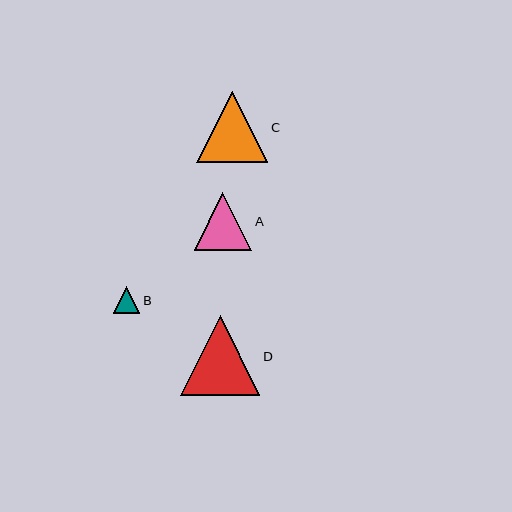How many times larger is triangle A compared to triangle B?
Triangle A is approximately 2.1 times the size of triangle B.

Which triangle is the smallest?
Triangle B is the smallest with a size of approximately 27 pixels.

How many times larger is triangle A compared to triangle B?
Triangle A is approximately 2.1 times the size of triangle B.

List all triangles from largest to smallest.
From largest to smallest: D, C, A, B.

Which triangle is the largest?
Triangle D is the largest with a size of approximately 80 pixels.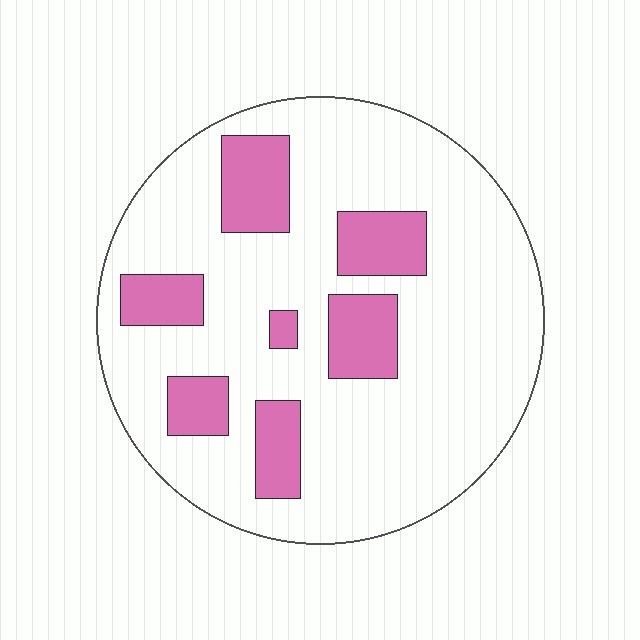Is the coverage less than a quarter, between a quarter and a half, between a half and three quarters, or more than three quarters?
Less than a quarter.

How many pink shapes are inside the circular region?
7.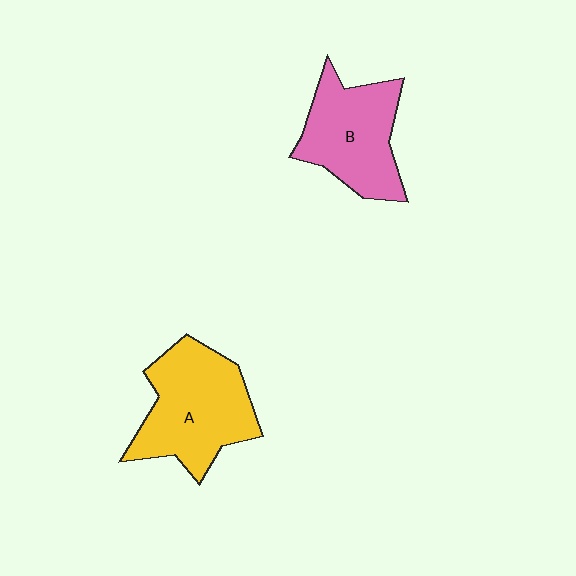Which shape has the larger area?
Shape A (yellow).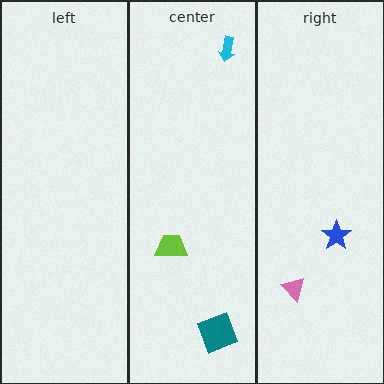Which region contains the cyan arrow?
The center region.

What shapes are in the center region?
The cyan arrow, the lime trapezoid, the teal diamond.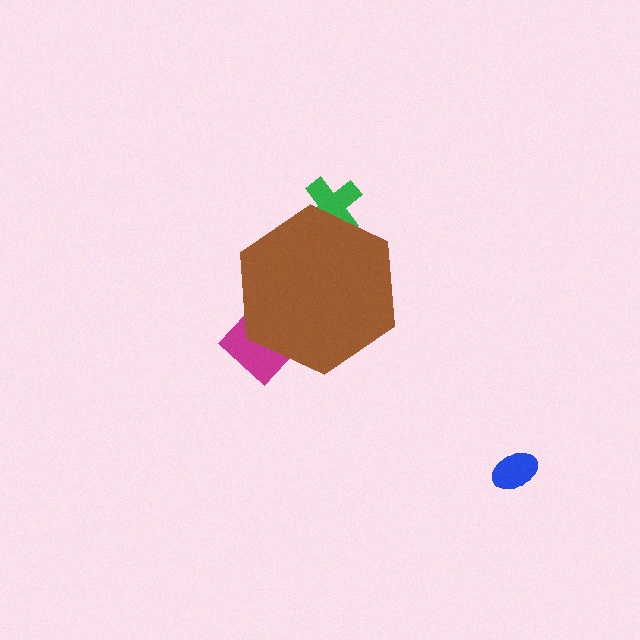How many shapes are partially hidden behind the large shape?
2 shapes are partially hidden.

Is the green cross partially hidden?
Yes, the green cross is partially hidden behind the brown hexagon.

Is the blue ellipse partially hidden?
No, the blue ellipse is fully visible.